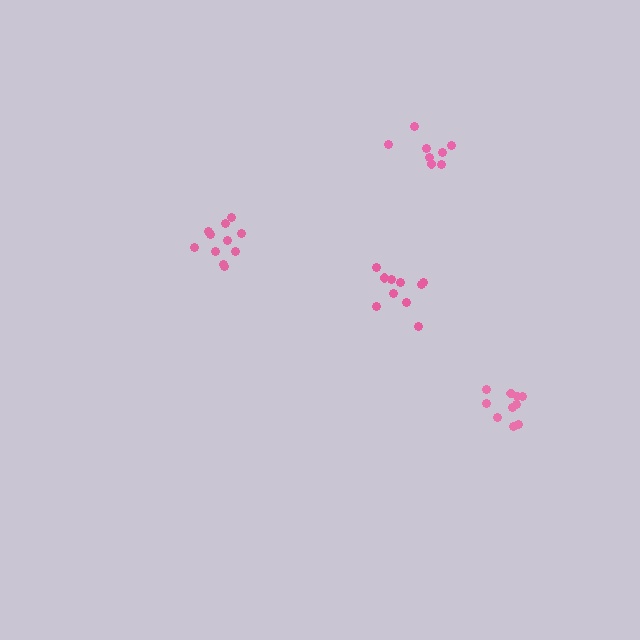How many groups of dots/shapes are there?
There are 4 groups.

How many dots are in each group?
Group 1: 11 dots, Group 2: 8 dots, Group 3: 10 dots, Group 4: 10 dots (39 total).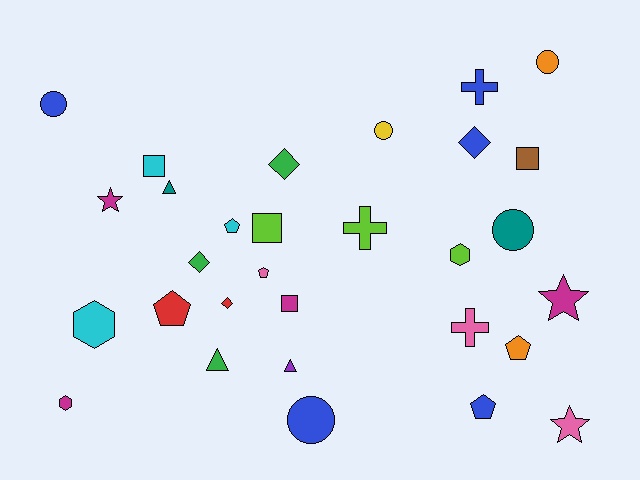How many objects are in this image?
There are 30 objects.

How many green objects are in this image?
There are 3 green objects.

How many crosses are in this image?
There are 3 crosses.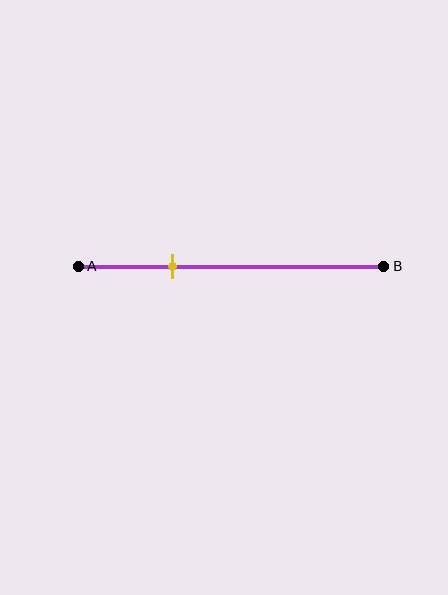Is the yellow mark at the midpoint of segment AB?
No, the mark is at about 30% from A, not at the 50% midpoint.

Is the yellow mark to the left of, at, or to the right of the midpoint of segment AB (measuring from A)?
The yellow mark is to the left of the midpoint of segment AB.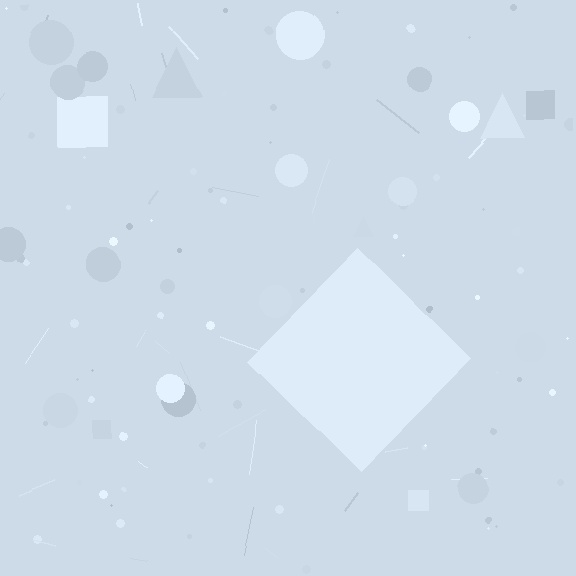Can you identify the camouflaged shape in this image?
The camouflaged shape is a diamond.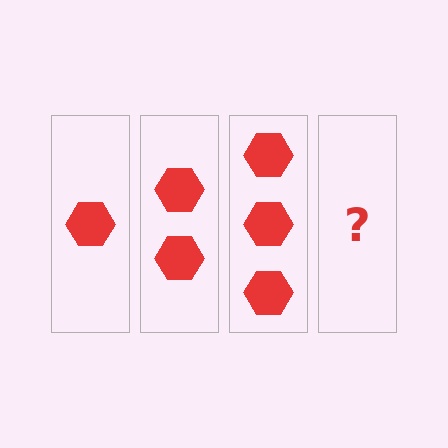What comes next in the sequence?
The next element should be 4 hexagons.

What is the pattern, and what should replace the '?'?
The pattern is that each step adds one more hexagon. The '?' should be 4 hexagons.